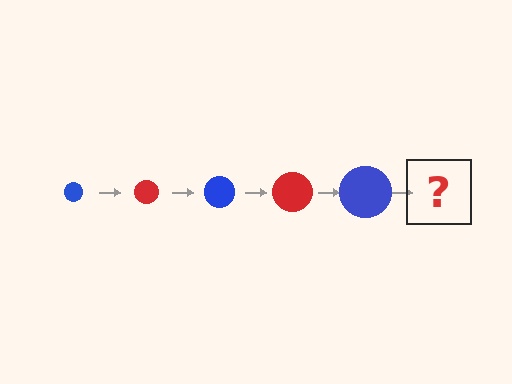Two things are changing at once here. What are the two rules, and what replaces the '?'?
The two rules are that the circle grows larger each step and the color cycles through blue and red. The '?' should be a red circle, larger than the previous one.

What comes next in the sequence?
The next element should be a red circle, larger than the previous one.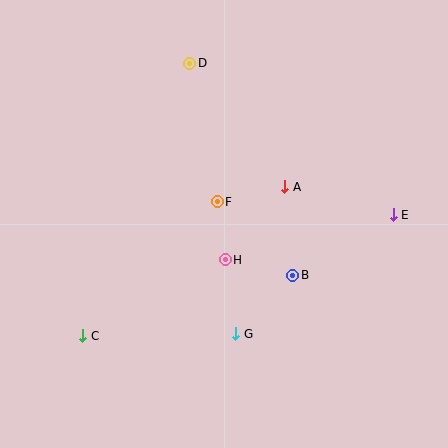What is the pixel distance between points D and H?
The distance between D and H is 200 pixels.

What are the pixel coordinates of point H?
Point H is at (225, 260).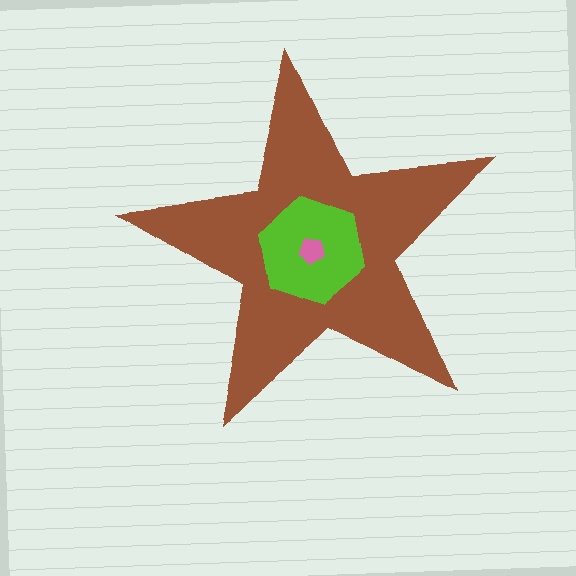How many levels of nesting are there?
3.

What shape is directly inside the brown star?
The lime hexagon.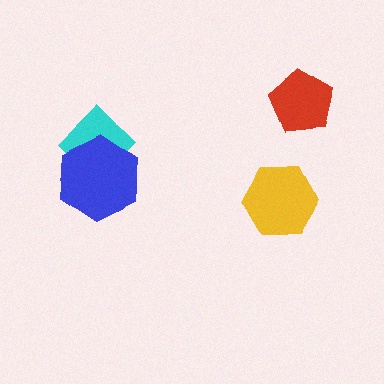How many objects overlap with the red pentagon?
0 objects overlap with the red pentagon.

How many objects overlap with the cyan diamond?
1 object overlaps with the cyan diamond.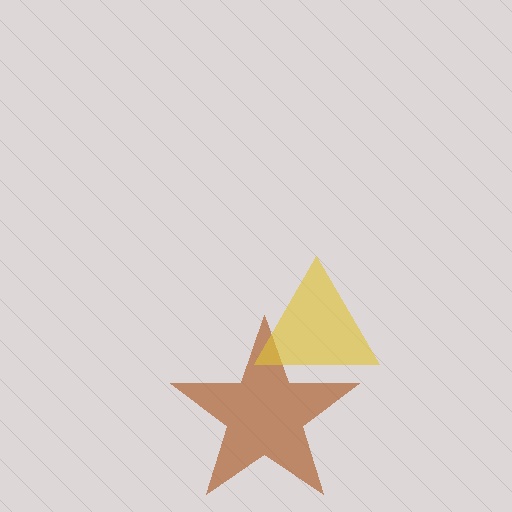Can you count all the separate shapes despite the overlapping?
Yes, there are 2 separate shapes.